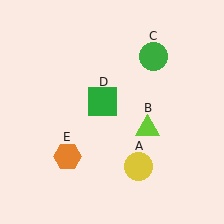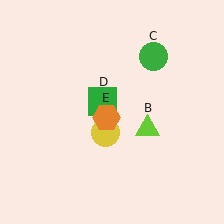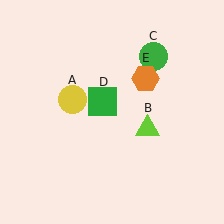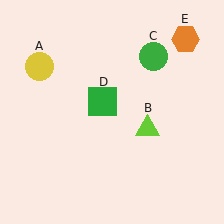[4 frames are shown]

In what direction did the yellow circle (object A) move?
The yellow circle (object A) moved up and to the left.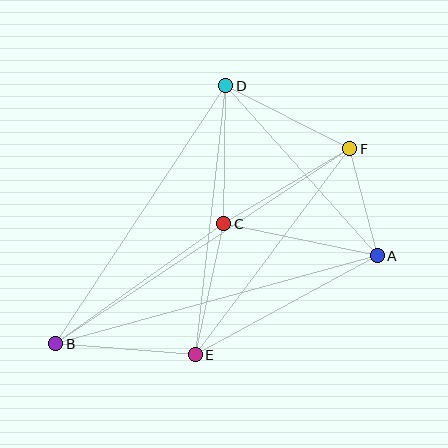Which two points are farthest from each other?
Points B and F are farthest from each other.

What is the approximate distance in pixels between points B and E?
The distance between B and E is approximately 140 pixels.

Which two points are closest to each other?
Points A and F are closest to each other.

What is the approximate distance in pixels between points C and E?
The distance between C and E is approximately 134 pixels.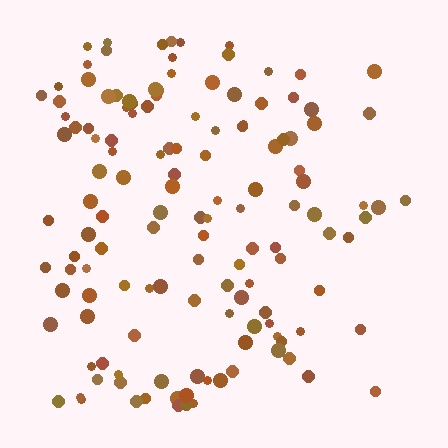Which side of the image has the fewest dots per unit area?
The right.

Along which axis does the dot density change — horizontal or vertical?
Horizontal.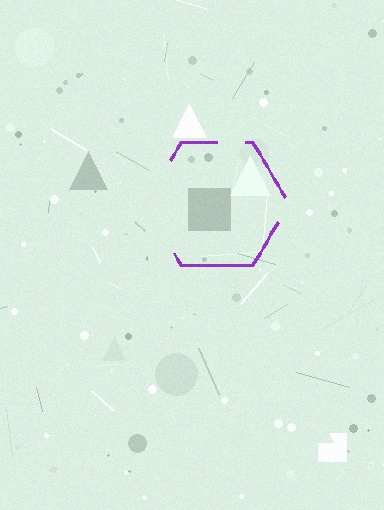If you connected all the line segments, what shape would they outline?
They would outline a hexagon.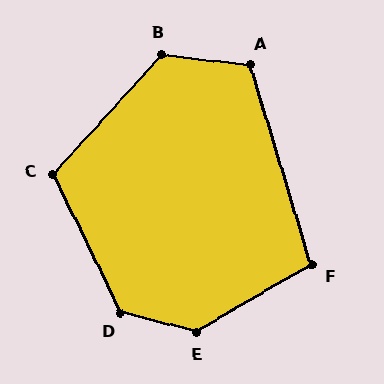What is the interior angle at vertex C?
Approximately 112 degrees (obtuse).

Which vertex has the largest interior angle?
E, at approximately 135 degrees.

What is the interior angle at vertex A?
Approximately 113 degrees (obtuse).